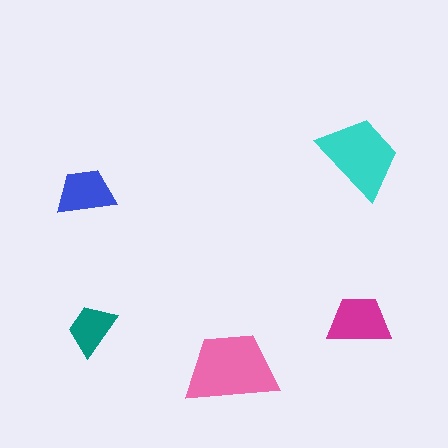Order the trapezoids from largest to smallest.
the pink one, the cyan one, the magenta one, the blue one, the teal one.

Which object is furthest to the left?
The blue trapezoid is leftmost.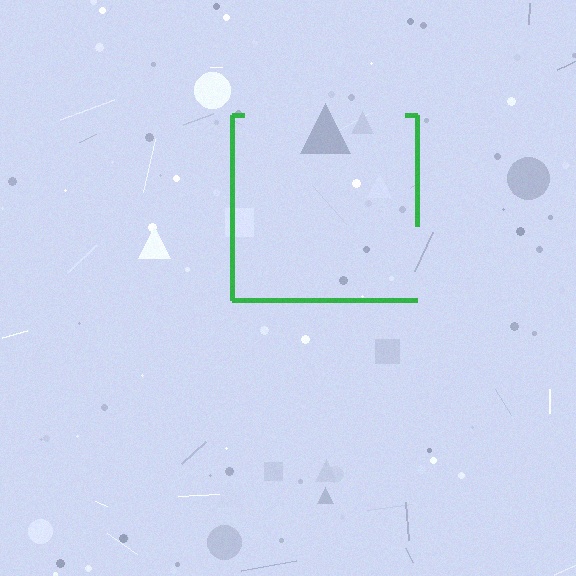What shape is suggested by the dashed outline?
The dashed outline suggests a square.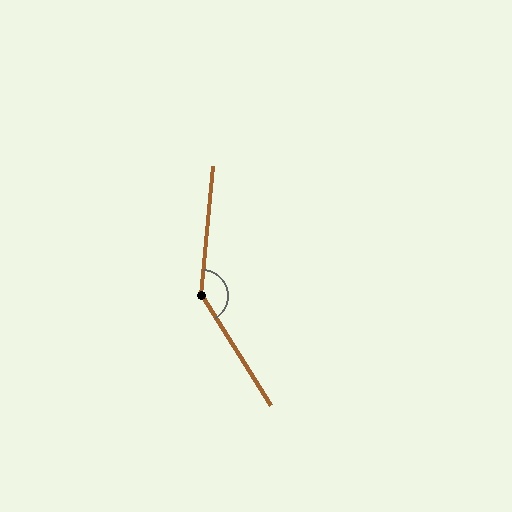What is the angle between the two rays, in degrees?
Approximately 143 degrees.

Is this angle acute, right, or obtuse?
It is obtuse.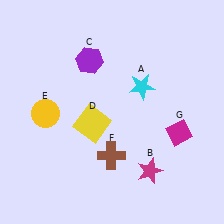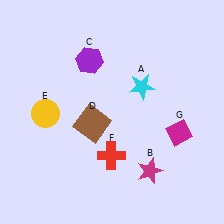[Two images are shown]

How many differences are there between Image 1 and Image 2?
There are 2 differences between the two images.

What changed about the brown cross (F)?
In Image 1, F is brown. In Image 2, it changed to red.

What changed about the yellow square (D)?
In Image 1, D is yellow. In Image 2, it changed to brown.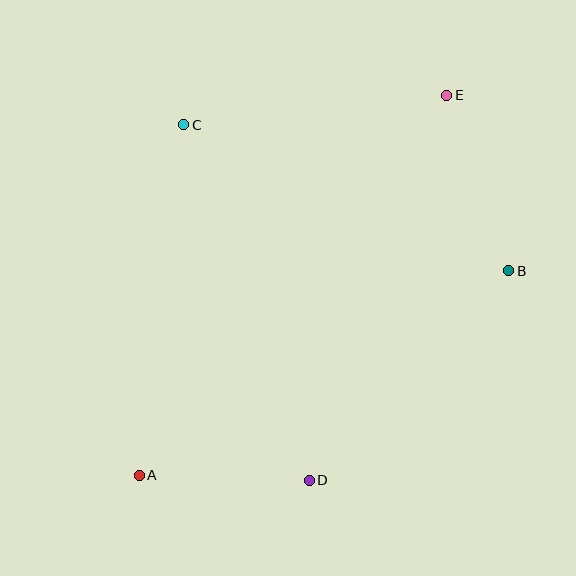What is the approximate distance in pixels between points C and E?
The distance between C and E is approximately 265 pixels.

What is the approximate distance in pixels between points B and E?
The distance between B and E is approximately 186 pixels.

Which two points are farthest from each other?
Points A and E are farthest from each other.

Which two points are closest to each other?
Points A and D are closest to each other.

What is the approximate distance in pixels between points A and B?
The distance between A and B is approximately 422 pixels.